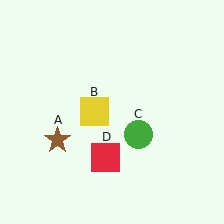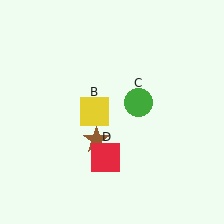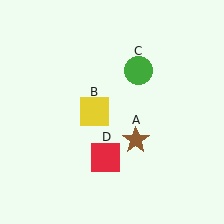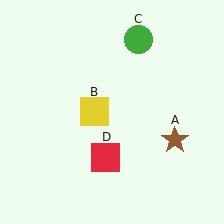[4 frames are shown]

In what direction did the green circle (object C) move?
The green circle (object C) moved up.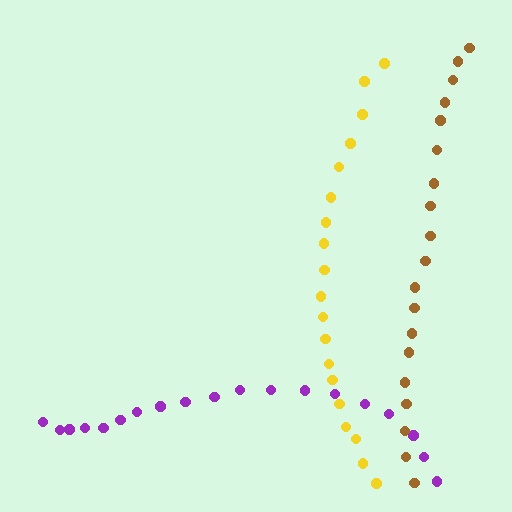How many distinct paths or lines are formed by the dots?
There are 3 distinct paths.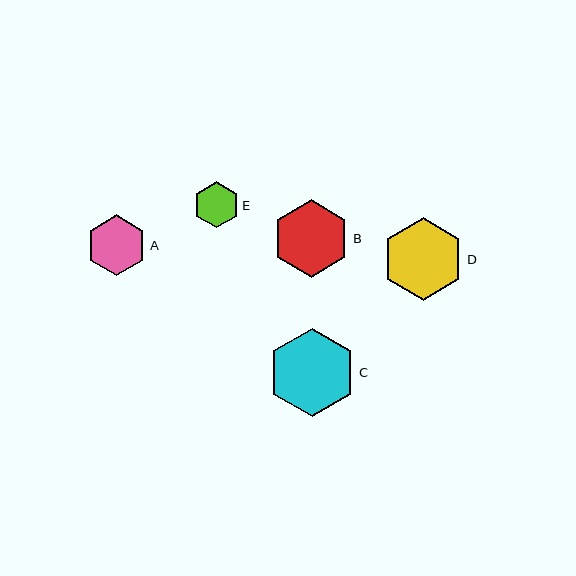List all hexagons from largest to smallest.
From largest to smallest: C, D, B, A, E.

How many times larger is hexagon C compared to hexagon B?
Hexagon C is approximately 1.1 times the size of hexagon B.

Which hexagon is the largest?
Hexagon C is the largest with a size of approximately 88 pixels.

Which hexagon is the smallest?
Hexagon E is the smallest with a size of approximately 46 pixels.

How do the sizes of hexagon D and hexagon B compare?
Hexagon D and hexagon B are approximately the same size.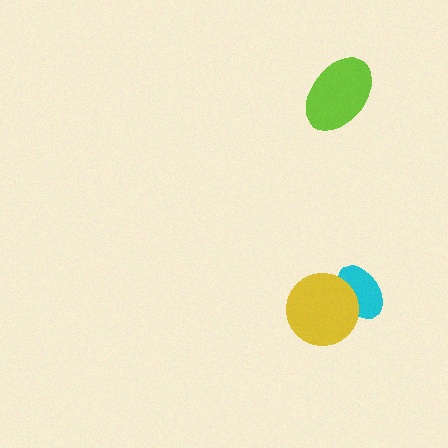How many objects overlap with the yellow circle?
1 object overlaps with the yellow circle.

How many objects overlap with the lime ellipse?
0 objects overlap with the lime ellipse.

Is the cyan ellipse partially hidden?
Yes, it is partially covered by another shape.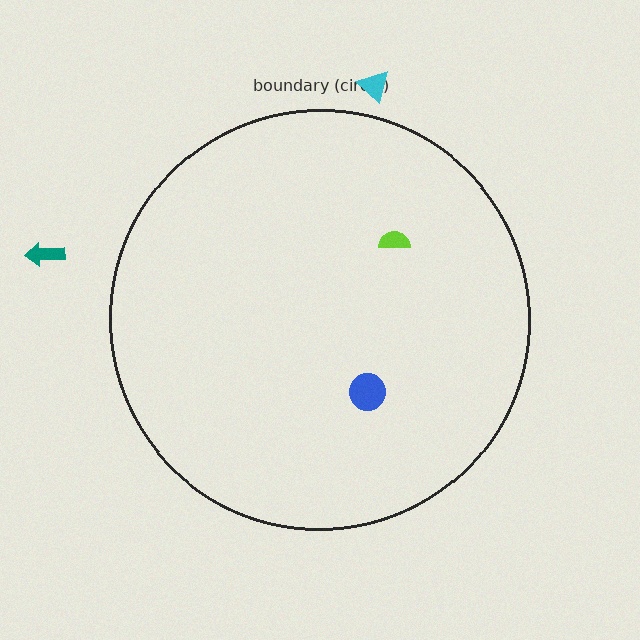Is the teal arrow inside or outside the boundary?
Outside.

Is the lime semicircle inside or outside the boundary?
Inside.